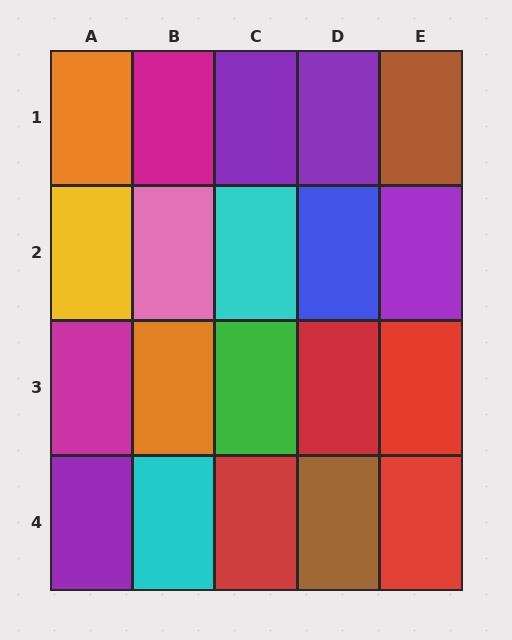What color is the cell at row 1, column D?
Purple.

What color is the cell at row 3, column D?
Red.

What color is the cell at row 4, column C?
Red.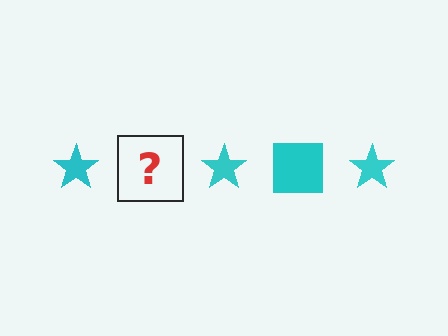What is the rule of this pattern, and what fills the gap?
The rule is that the pattern cycles through star, square shapes in cyan. The gap should be filled with a cyan square.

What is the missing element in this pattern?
The missing element is a cyan square.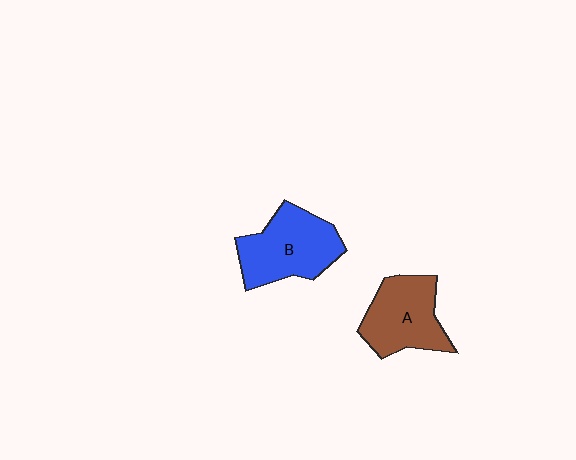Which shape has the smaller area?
Shape A (brown).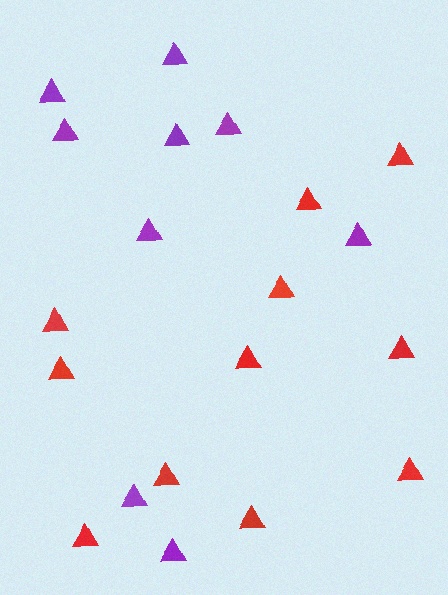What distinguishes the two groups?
There are 2 groups: one group of red triangles (11) and one group of purple triangles (9).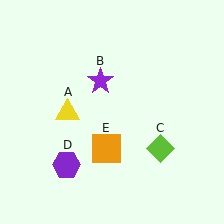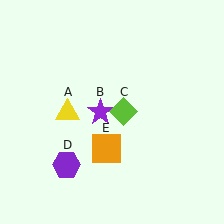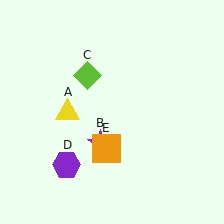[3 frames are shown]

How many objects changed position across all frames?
2 objects changed position: purple star (object B), lime diamond (object C).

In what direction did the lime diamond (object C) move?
The lime diamond (object C) moved up and to the left.